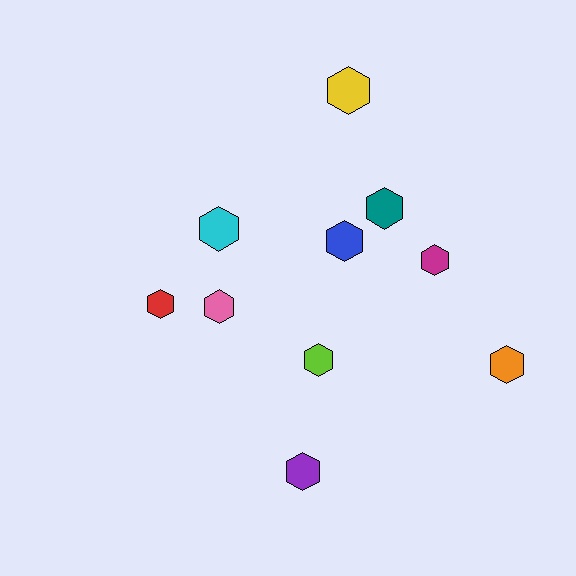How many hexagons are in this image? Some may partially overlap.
There are 10 hexagons.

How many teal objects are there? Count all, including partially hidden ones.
There is 1 teal object.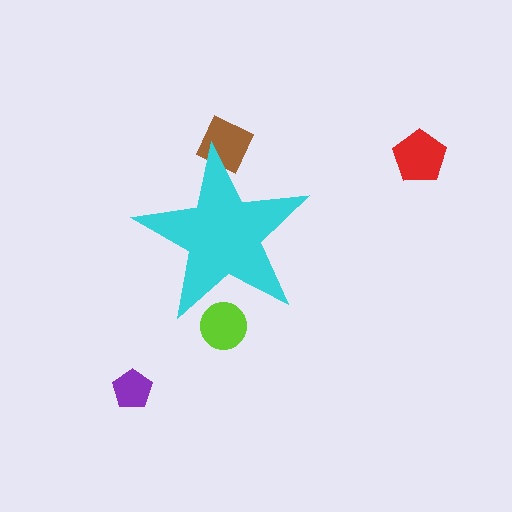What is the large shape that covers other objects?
A cyan star.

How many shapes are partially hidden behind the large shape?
2 shapes are partially hidden.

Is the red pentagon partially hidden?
No, the red pentagon is fully visible.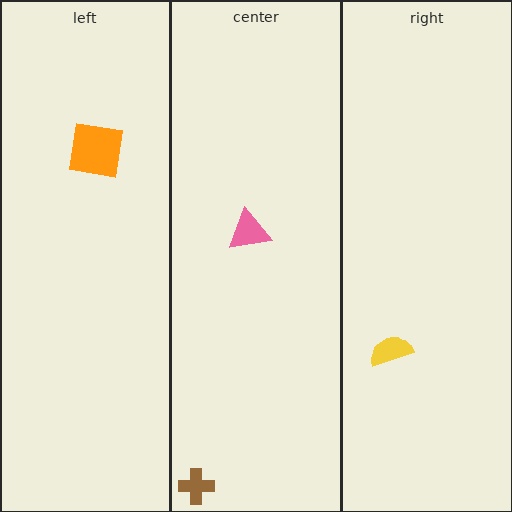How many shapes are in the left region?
1.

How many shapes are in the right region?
1.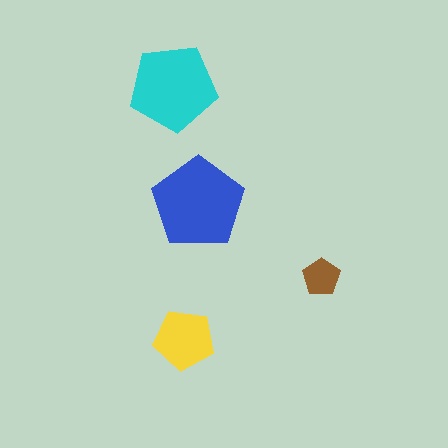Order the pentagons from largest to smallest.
the blue one, the cyan one, the yellow one, the brown one.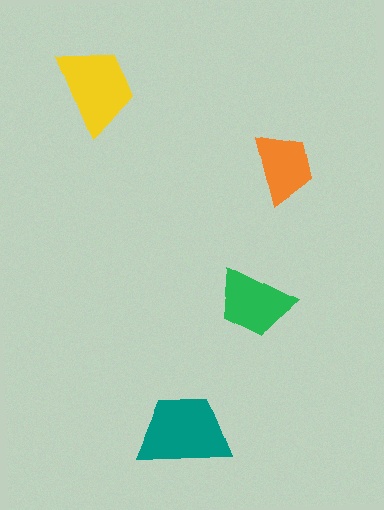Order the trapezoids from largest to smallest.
the teal one, the yellow one, the green one, the orange one.